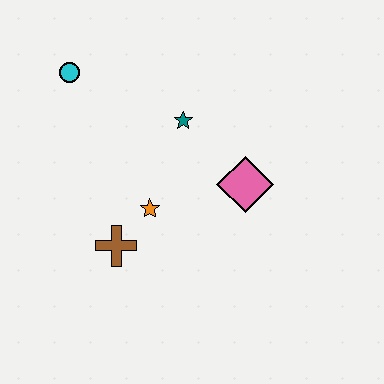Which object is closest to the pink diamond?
The teal star is closest to the pink diamond.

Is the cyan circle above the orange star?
Yes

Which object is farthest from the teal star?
The brown cross is farthest from the teal star.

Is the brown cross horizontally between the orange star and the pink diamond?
No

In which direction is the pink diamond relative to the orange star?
The pink diamond is to the right of the orange star.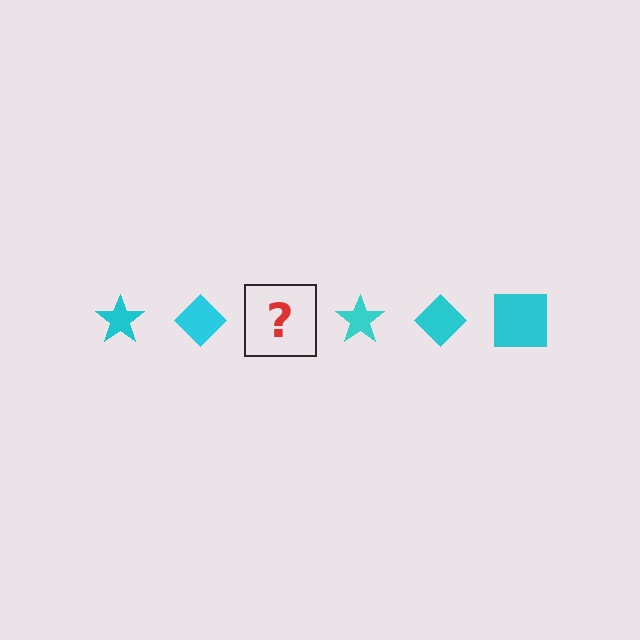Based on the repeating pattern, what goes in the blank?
The blank should be a cyan square.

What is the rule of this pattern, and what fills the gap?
The rule is that the pattern cycles through star, diamond, square shapes in cyan. The gap should be filled with a cyan square.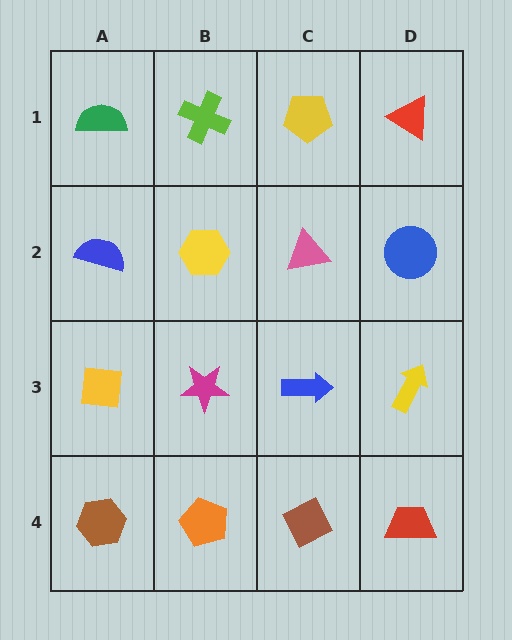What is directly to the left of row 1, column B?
A green semicircle.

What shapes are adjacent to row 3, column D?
A blue circle (row 2, column D), a red trapezoid (row 4, column D), a blue arrow (row 3, column C).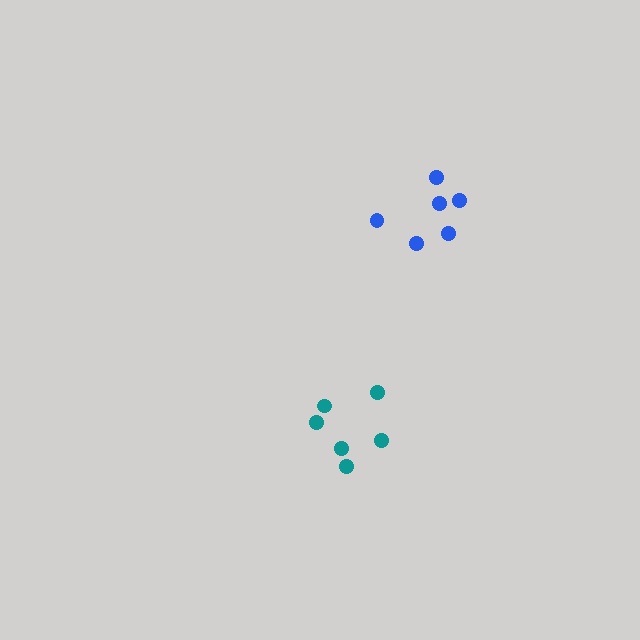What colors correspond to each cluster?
The clusters are colored: teal, blue.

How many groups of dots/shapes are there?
There are 2 groups.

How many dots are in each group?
Group 1: 6 dots, Group 2: 6 dots (12 total).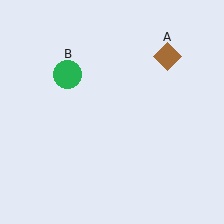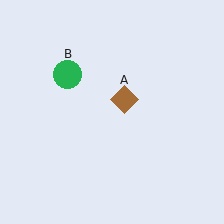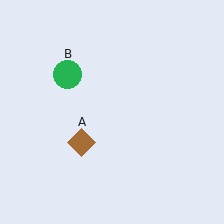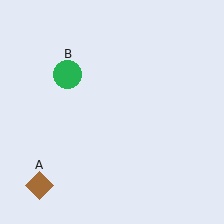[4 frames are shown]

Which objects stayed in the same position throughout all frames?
Green circle (object B) remained stationary.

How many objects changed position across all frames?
1 object changed position: brown diamond (object A).